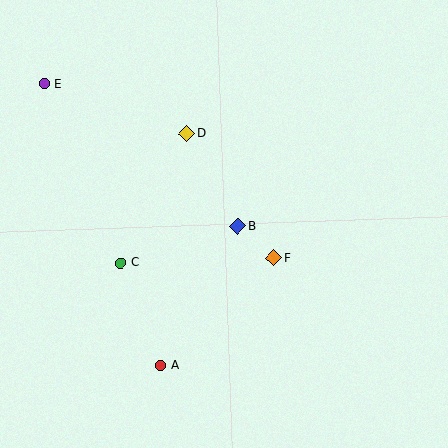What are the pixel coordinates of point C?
Point C is at (121, 263).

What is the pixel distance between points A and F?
The distance between A and F is 156 pixels.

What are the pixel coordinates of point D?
Point D is at (187, 133).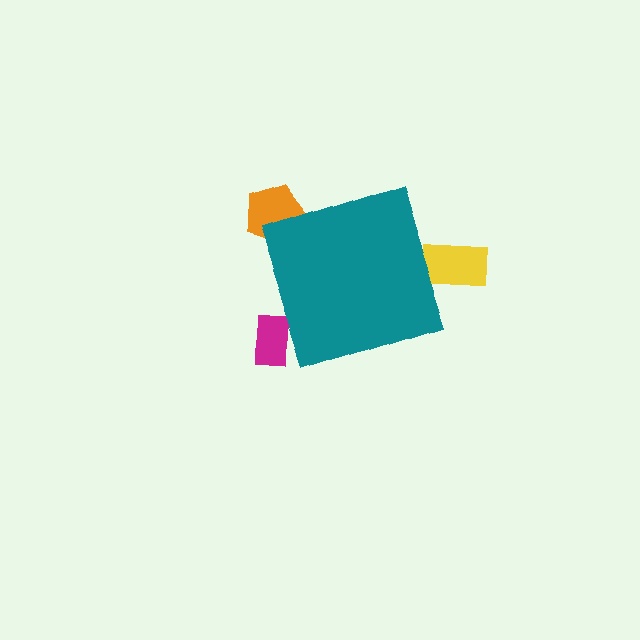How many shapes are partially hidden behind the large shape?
3 shapes are partially hidden.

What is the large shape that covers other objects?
A teal diamond.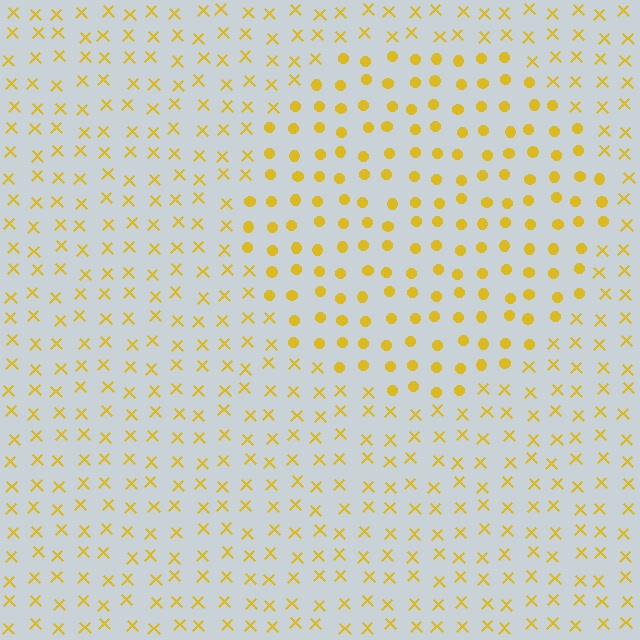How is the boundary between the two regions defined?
The boundary is defined by a change in element shape: circles inside vs. X marks outside. All elements share the same color and spacing.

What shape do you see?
I see a circle.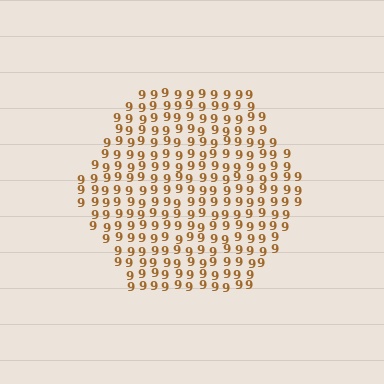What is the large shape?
The large shape is a hexagon.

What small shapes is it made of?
It is made of small digit 9's.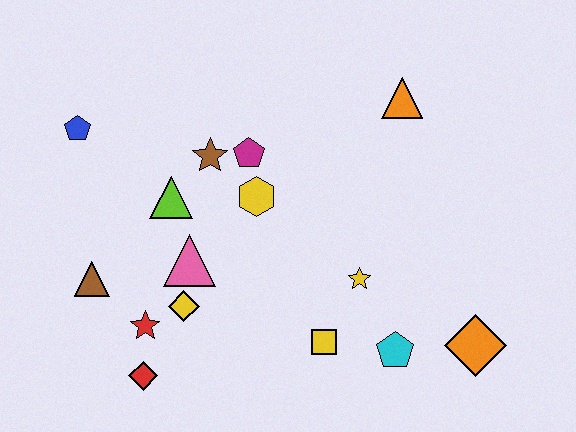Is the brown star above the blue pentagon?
No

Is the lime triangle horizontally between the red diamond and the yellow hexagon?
Yes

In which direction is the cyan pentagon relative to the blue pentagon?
The cyan pentagon is to the right of the blue pentagon.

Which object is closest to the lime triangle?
The brown star is closest to the lime triangle.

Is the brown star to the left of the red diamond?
No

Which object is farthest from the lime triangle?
The orange diamond is farthest from the lime triangle.